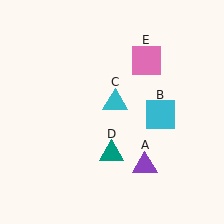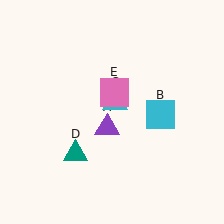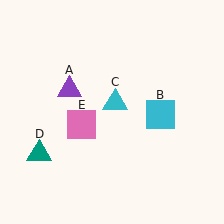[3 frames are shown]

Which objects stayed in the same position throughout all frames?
Cyan square (object B) and cyan triangle (object C) remained stationary.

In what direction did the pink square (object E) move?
The pink square (object E) moved down and to the left.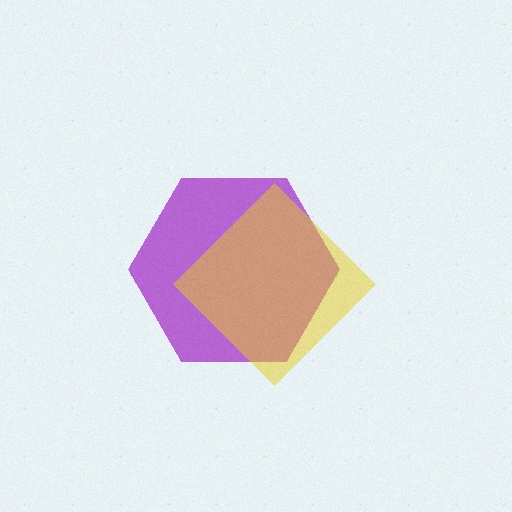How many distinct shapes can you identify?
There are 2 distinct shapes: a purple hexagon, a yellow diamond.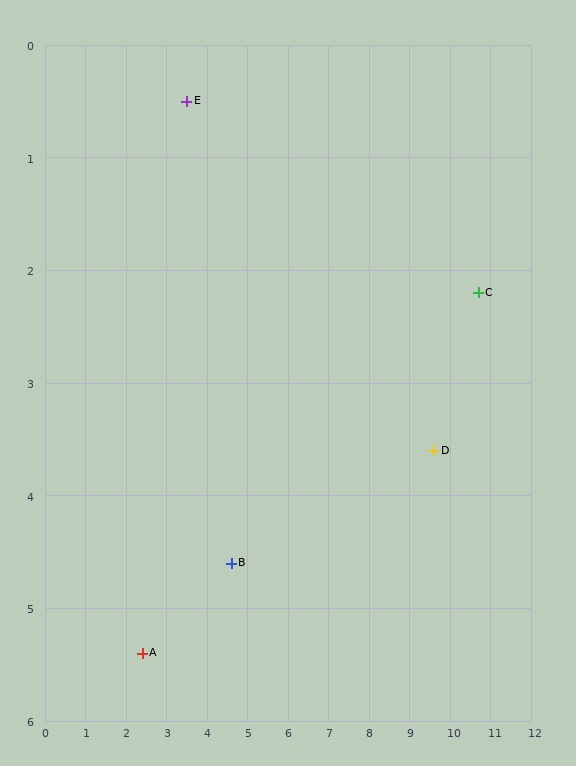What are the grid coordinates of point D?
Point D is at approximately (9.6, 3.6).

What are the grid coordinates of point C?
Point C is at approximately (10.7, 2.2).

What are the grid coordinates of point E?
Point E is at approximately (3.5, 0.5).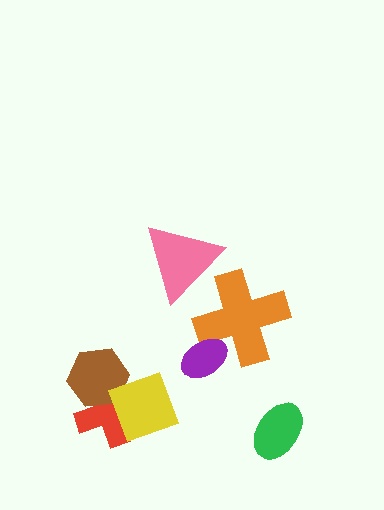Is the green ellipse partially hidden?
No, no other shape covers it.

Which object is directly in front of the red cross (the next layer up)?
The brown hexagon is directly in front of the red cross.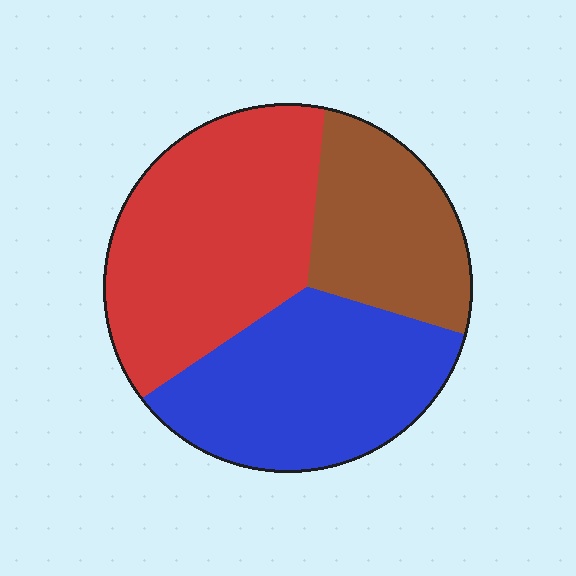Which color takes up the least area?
Brown, at roughly 25%.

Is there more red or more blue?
Red.